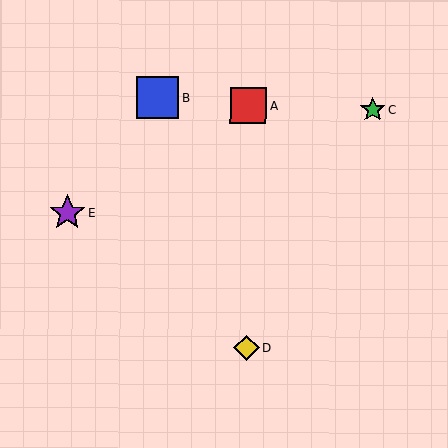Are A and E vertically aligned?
No, A is at x≈248 and E is at x≈68.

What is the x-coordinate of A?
Object A is at x≈248.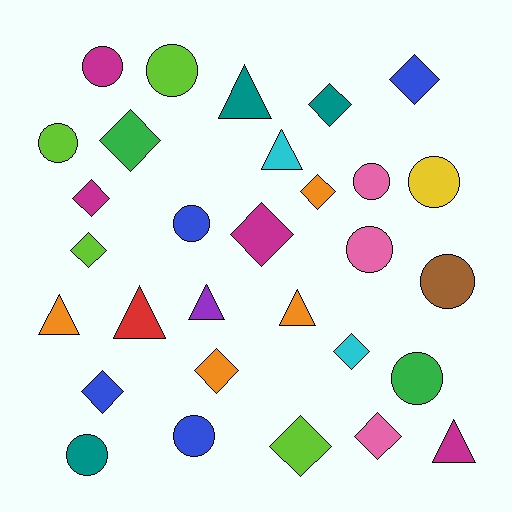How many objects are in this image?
There are 30 objects.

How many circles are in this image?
There are 11 circles.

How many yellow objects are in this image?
There is 1 yellow object.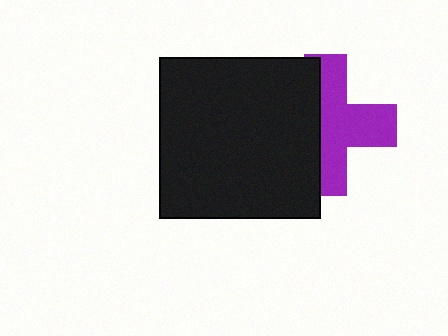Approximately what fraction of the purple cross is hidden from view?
Roughly 44% of the purple cross is hidden behind the black square.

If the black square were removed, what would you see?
You would see the complete purple cross.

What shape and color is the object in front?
The object in front is a black square.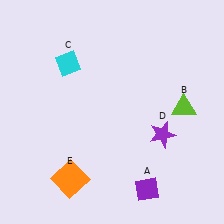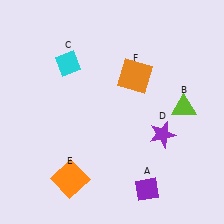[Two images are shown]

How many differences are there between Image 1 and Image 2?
There is 1 difference between the two images.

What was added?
An orange square (F) was added in Image 2.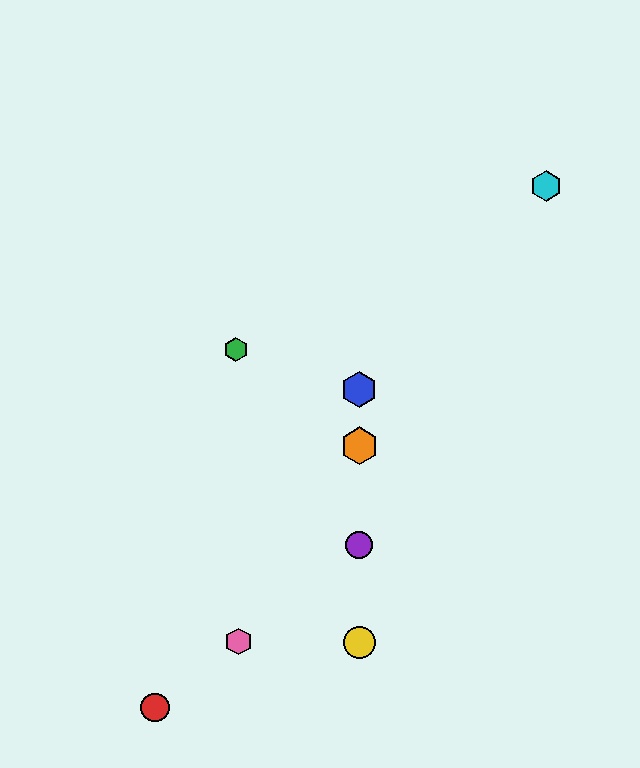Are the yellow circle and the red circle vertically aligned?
No, the yellow circle is at x≈359 and the red circle is at x≈155.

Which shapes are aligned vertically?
The blue hexagon, the yellow circle, the purple circle, the orange hexagon are aligned vertically.